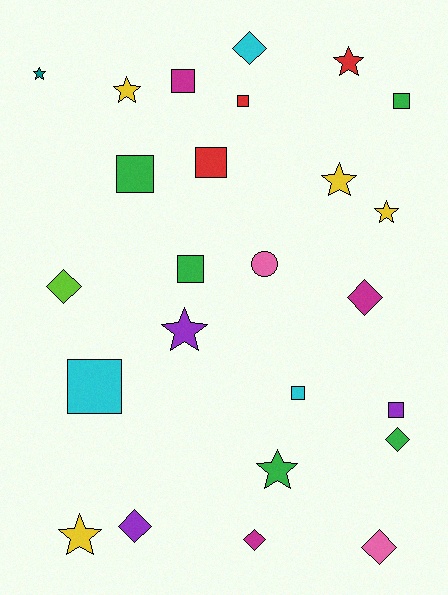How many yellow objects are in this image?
There are 4 yellow objects.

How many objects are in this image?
There are 25 objects.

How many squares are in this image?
There are 9 squares.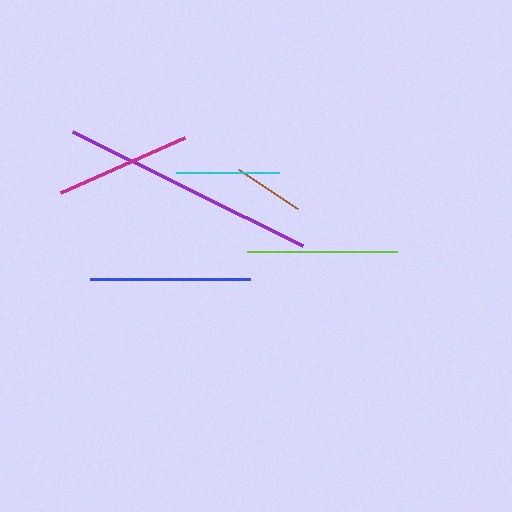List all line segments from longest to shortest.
From longest to shortest: purple, blue, lime, magenta, cyan, brown.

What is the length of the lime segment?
The lime segment is approximately 150 pixels long.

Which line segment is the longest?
The purple line is the longest at approximately 257 pixels.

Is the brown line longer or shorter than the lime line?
The lime line is longer than the brown line.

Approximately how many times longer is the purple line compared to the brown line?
The purple line is approximately 3.6 times the length of the brown line.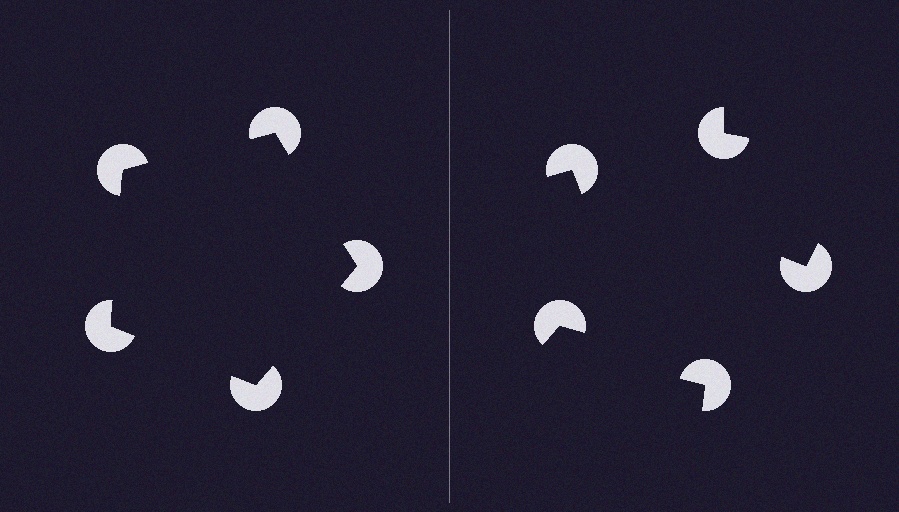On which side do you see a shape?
An illusory pentagon appears on the left side. On the right side the wedge cuts are rotated, so no coherent shape forms.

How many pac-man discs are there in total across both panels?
10 — 5 on each side.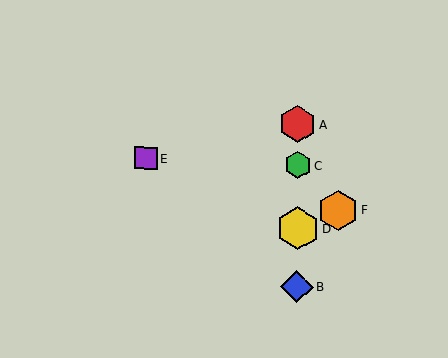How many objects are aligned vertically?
4 objects (A, B, C, D) are aligned vertically.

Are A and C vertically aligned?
Yes, both are at x≈298.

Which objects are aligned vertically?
Objects A, B, C, D are aligned vertically.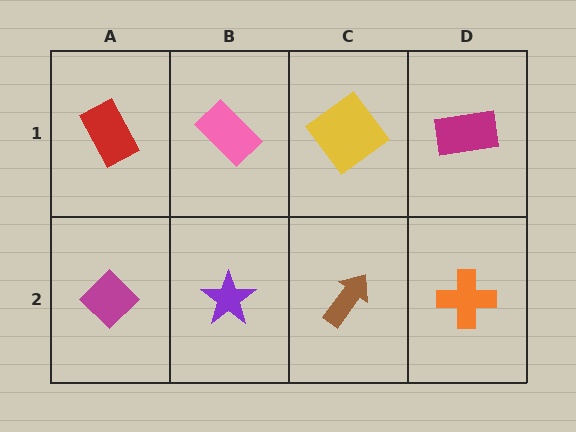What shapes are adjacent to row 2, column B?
A pink rectangle (row 1, column B), a magenta diamond (row 2, column A), a brown arrow (row 2, column C).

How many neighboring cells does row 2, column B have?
3.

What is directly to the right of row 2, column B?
A brown arrow.